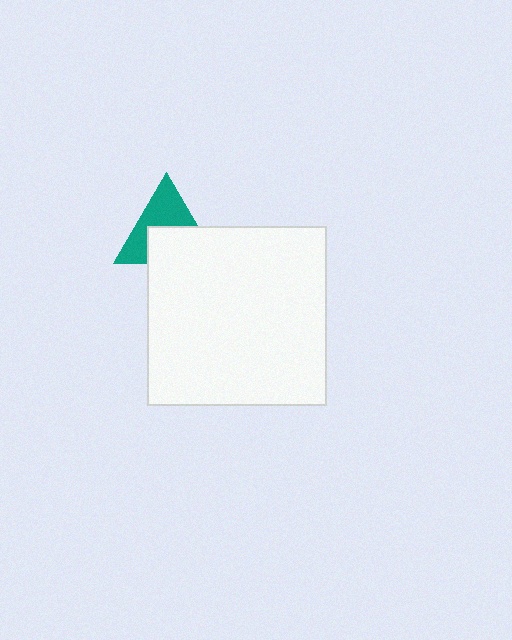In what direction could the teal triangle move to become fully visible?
The teal triangle could move up. That would shift it out from behind the white square entirely.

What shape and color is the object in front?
The object in front is a white square.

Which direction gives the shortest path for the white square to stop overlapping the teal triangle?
Moving down gives the shortest separation.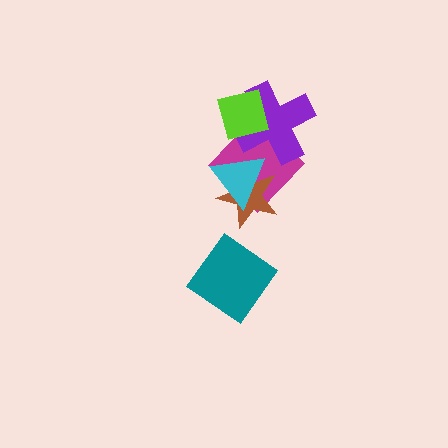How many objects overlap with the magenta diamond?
4 objects overlap with the magenta diamond.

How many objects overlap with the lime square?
2 objects overlap with the lime square.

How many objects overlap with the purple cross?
3 objects overlap with the purple cross.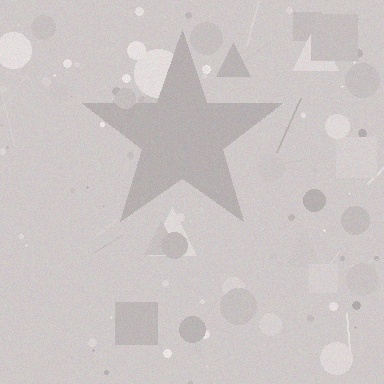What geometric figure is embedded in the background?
A star is embedded in the background.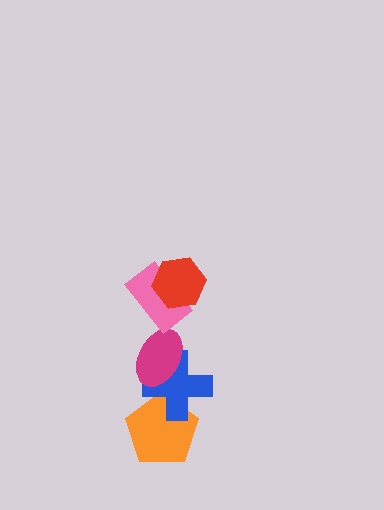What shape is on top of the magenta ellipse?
The pink rectangle is on top of the magenta ellipse.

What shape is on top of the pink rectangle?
The red hexagon is on top of the pink rectangle.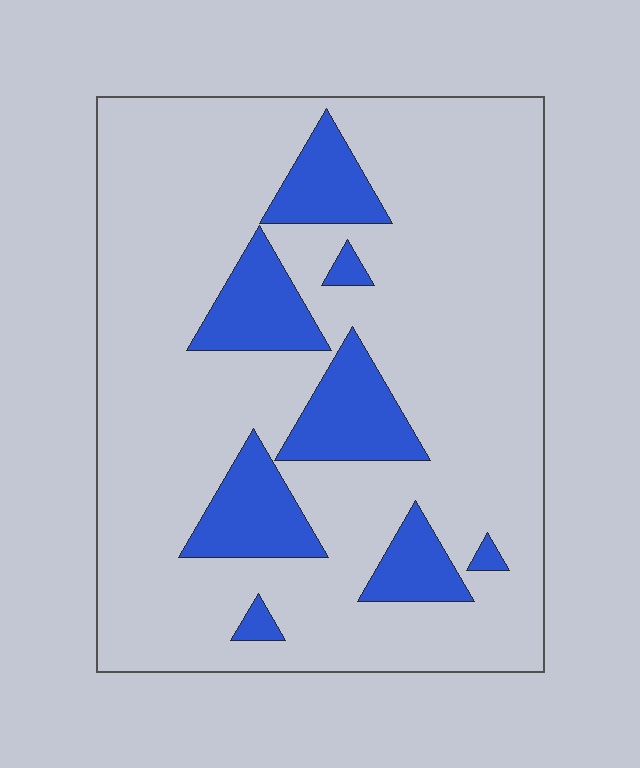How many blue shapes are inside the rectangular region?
8.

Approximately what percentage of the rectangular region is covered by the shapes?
Approximately 20%.